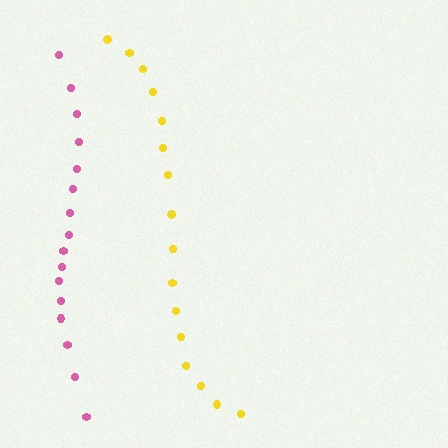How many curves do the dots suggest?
There are 2 distinct paths.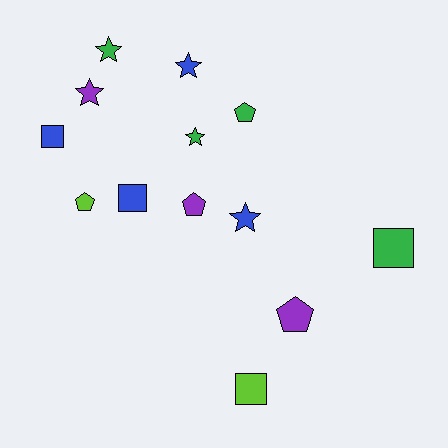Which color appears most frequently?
Green, with 4 objects.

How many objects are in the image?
There are 13 objects.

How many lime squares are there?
There is 1 lime square.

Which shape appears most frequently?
Star, with 5 objects.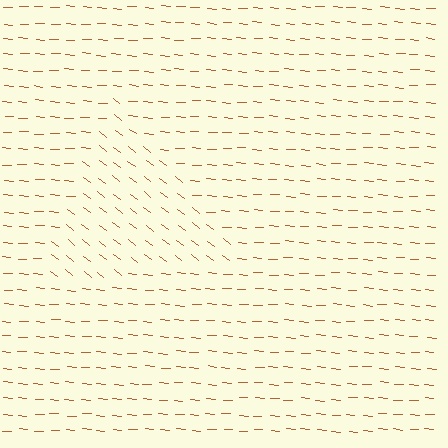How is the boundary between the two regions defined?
The boundary is defined purely by a change in line orientation (approximately 33 degrees difference). All lines are the same color and thickness.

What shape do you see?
I see a triangle.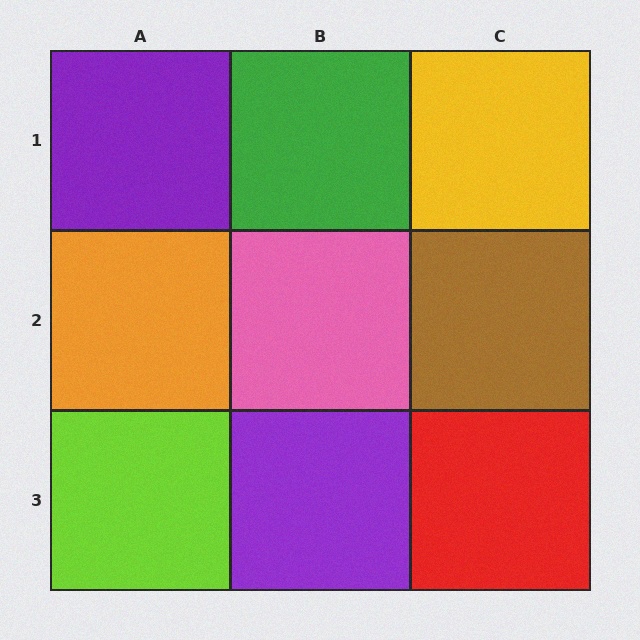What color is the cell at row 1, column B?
Green.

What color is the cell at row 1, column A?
Purple.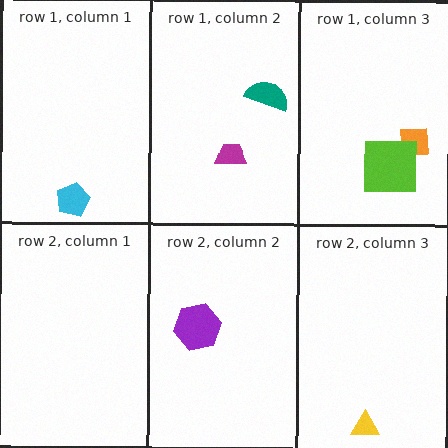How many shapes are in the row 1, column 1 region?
1.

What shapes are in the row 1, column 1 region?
The cyan pentagon.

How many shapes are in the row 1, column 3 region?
2.